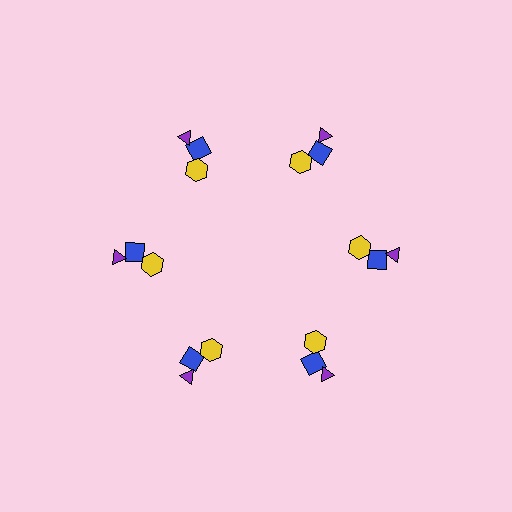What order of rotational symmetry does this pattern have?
This pattern has 6-fold rotational symmetry.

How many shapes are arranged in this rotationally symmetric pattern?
There are 18 shapes, arranged in 6 groups of 3.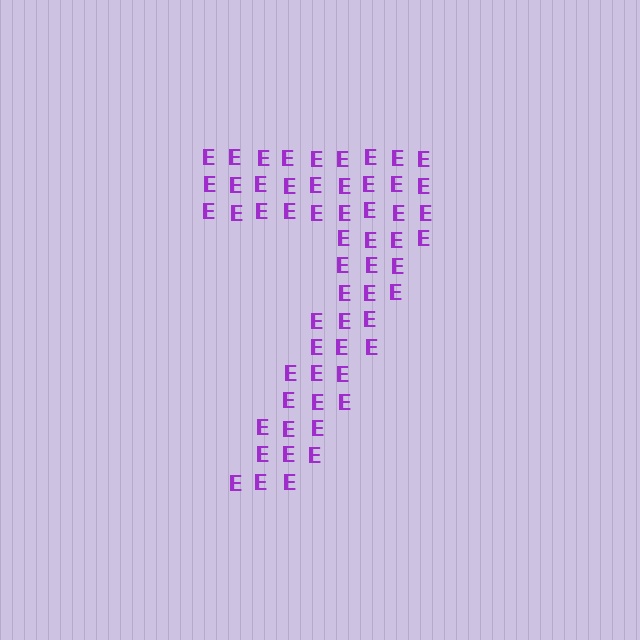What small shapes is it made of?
It is made of small letter E's.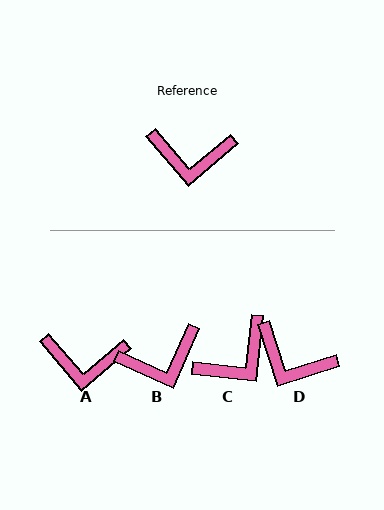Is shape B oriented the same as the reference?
No, it is off by about 26 degrees.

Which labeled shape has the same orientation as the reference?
A.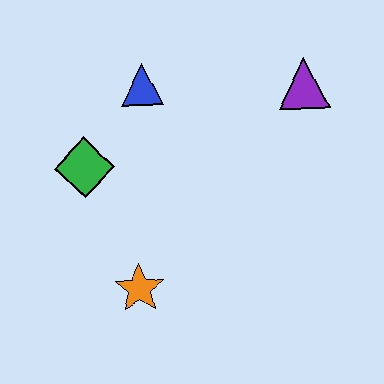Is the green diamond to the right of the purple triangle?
No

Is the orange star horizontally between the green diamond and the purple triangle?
Yes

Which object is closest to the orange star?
The green diamond is closest to the orange star.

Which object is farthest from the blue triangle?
The orange star is farthest from the blue triangle.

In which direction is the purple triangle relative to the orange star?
The purple triangle is above the orange star.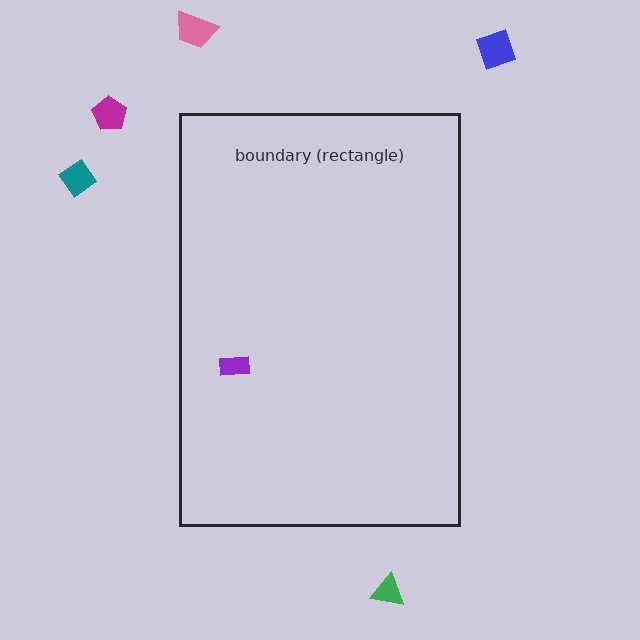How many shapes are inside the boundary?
1 inside, 5 outside.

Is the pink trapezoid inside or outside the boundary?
Outside.